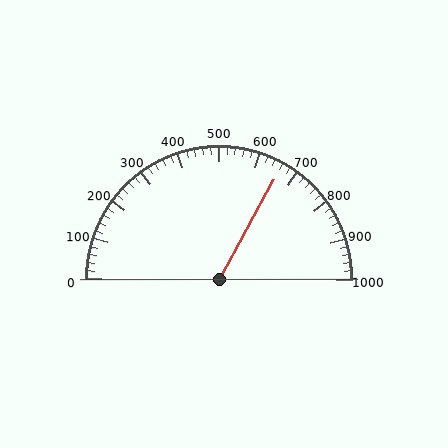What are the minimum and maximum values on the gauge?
The gauge ranges from 0 to 1000.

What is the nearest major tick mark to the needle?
The nearest major tick mark is 700.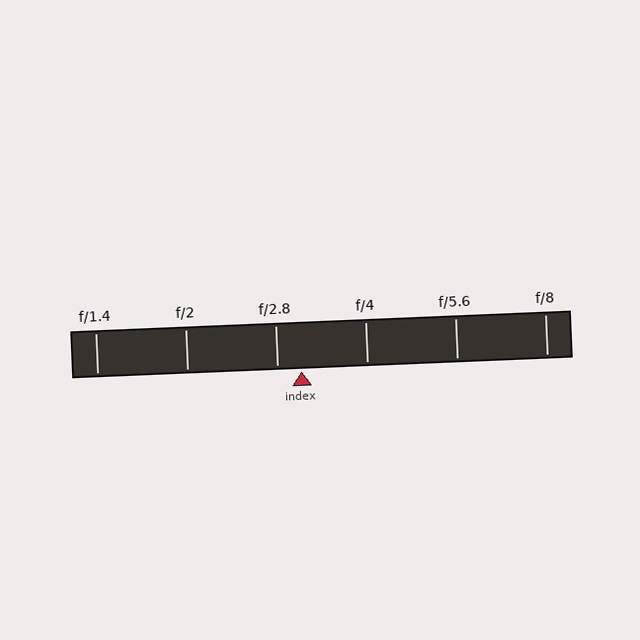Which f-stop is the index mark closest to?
The index mark is closest to f/2.8.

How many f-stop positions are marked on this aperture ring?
There are 6 f-stop positions marked.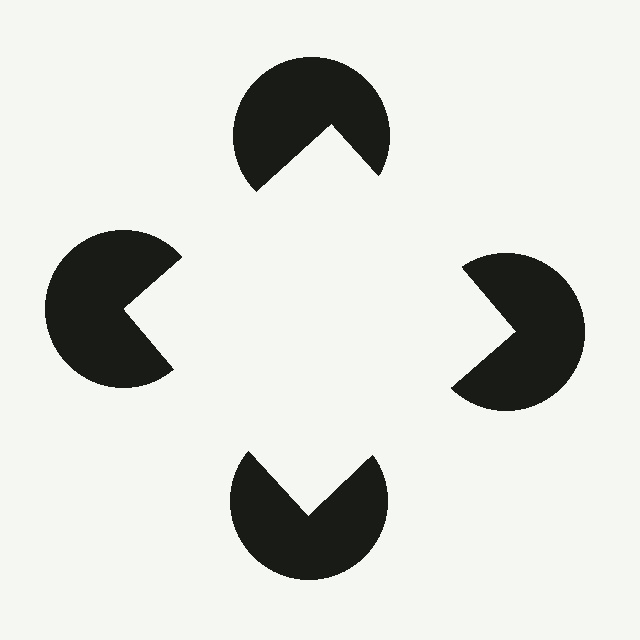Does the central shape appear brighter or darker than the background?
It typically appears slightly brighter than the background, even though no actual brightness change is drawn.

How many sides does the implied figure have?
4 sides.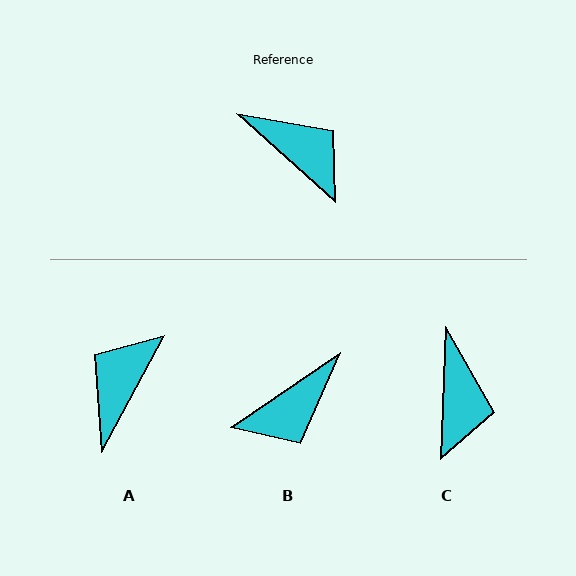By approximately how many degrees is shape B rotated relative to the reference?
Approximately 104 degrees clockwise.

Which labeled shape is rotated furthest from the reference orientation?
A, about 104 degrees away.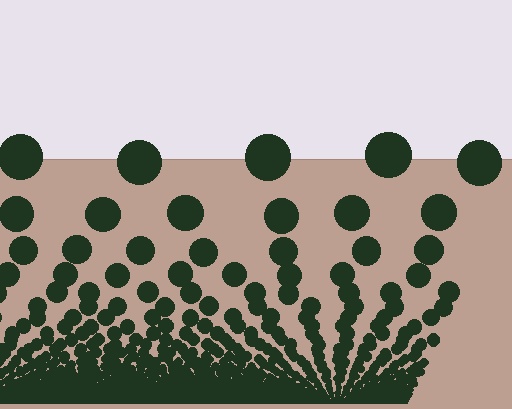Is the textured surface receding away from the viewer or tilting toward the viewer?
The surface appears to tilt toward the viewer. Texture elements get larger and sparser toward the top.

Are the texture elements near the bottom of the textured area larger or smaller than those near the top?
Smaller. The gradient is inverted — elements near the bottom are smaller and denser.